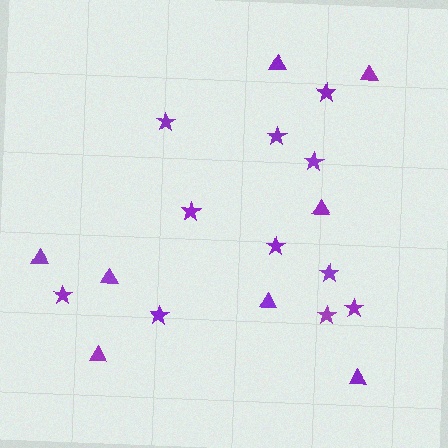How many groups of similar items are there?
There are 2 groups: one group of triangles (8) and one group of stars (11).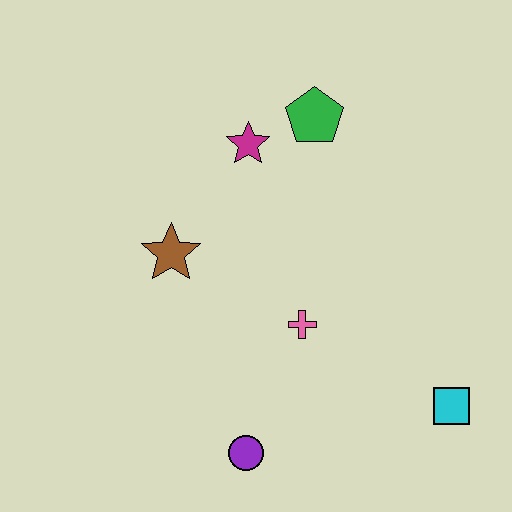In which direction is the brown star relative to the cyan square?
The brown star is to the left of the cyan square.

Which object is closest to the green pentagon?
The magenta star is closest to the green pentagon.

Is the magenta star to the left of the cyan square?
Yes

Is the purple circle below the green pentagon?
Yes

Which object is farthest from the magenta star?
The cyan square is farthest from the magenta star.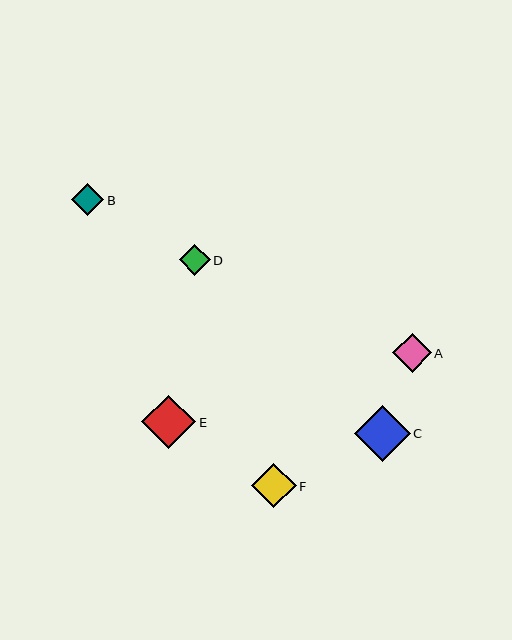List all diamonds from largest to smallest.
From largest to smallest: C, E, F, A, B, D.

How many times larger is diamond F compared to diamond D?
Diamond F is approximately 1.4 times the size of diamond D.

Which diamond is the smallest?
Diamond D is the smallest with a size of approximately 31 pixels.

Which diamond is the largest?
Diamond C is the largest with a size of approximately 56 pixels.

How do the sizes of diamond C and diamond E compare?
Diamond C and diamond E are approximately the same size.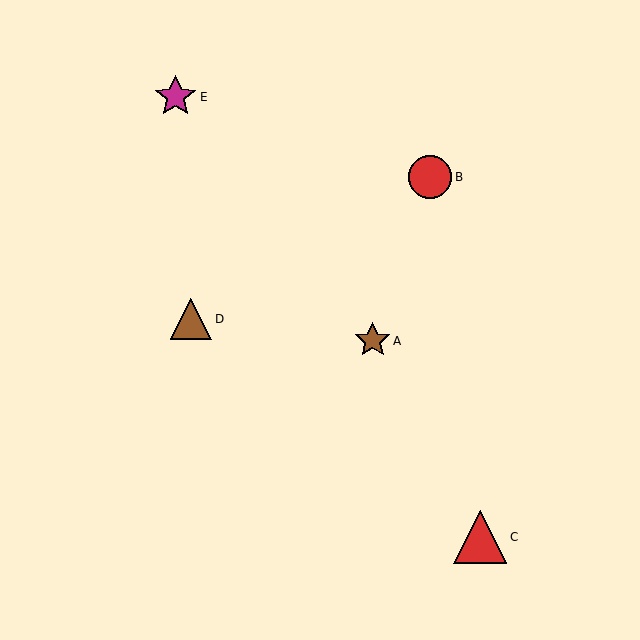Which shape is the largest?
The red triangle (labeled C) is the largest.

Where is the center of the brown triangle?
The center of the brown triangle is at (191, 319).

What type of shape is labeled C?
Shape C is a red triangle.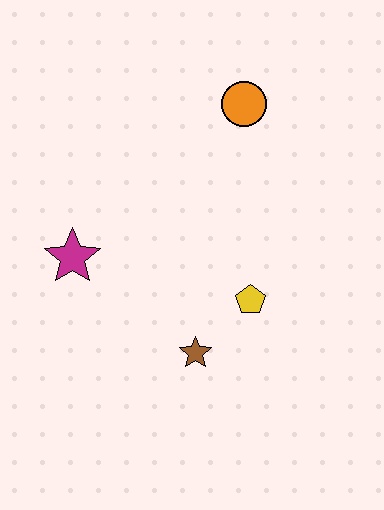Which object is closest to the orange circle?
The yellow pentagon is closest to the orange circle.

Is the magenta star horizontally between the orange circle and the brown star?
No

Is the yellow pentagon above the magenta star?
No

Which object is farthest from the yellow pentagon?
The orange circle is farthest from the yellow pentagon.